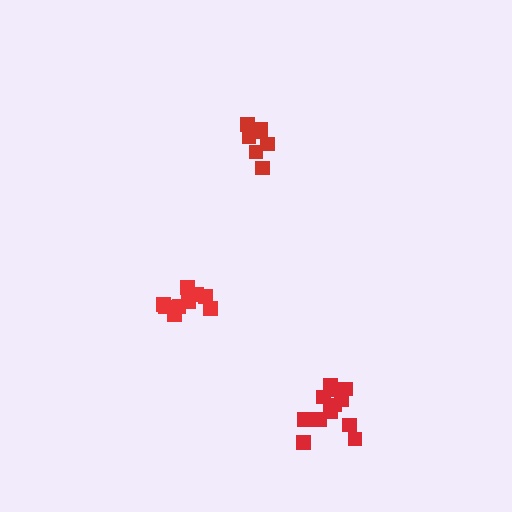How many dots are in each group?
Group 1: 7 dots, Group 2: 13 dots, Group 3: 9 dots (29 total).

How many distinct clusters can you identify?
There are 3 distinct clusters.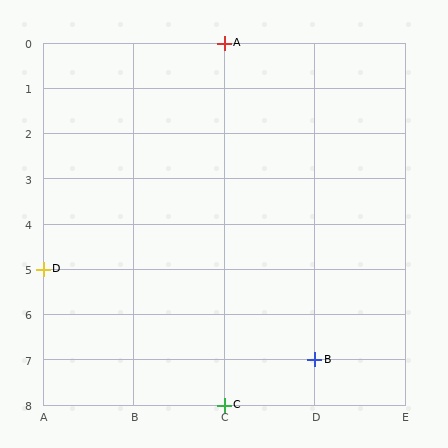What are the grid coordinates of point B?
Point B is at grid coordinates (D, 7).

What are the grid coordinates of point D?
Point D is at grid coordinates (A, 5).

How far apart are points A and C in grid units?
Points A and C are 8 rows apart.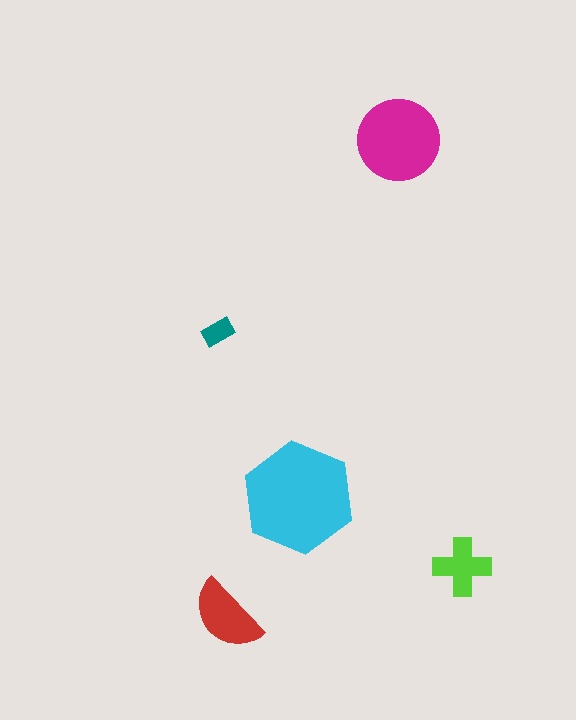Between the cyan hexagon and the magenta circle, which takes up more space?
The cyan hexagon.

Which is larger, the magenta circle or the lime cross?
The magenta circle.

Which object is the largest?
The cyan hexagon.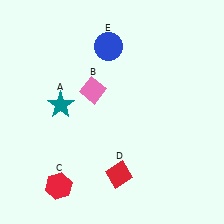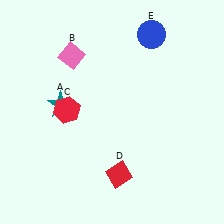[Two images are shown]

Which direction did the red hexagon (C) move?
The red hexagon (C) moved up.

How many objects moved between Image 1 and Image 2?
3 objects moved between the two images.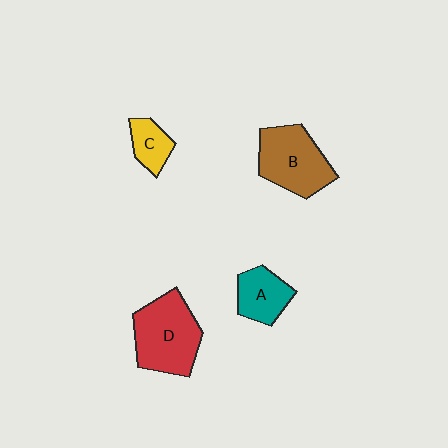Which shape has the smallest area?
Shape C (yellow).